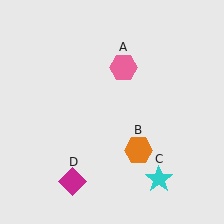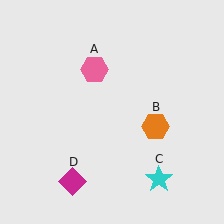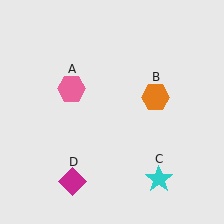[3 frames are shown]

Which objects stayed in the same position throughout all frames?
Cyan star (object C) and magenta diamond (object D) remained stationary.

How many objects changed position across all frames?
2 objects changed position: pink hexagon (object A), orange hexagon (object B).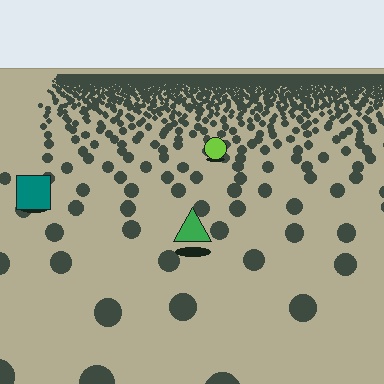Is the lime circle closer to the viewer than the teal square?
No. The teal square is closer — you can tell from the texture gradient: the ground texture is coarser near it.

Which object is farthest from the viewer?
The lime circle is farthest from the viewer. It appears smaller and the ground texture around it is denser.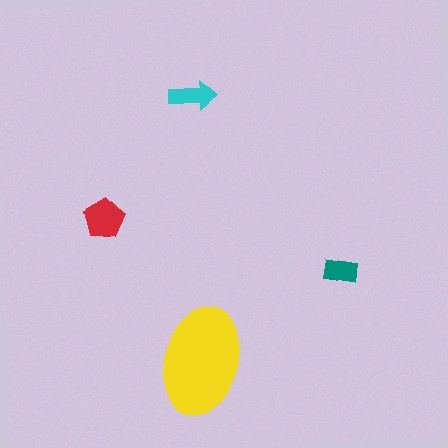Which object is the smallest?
The teal rectangle.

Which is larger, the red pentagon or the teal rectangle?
The red pentagon.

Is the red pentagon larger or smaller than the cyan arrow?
Larger.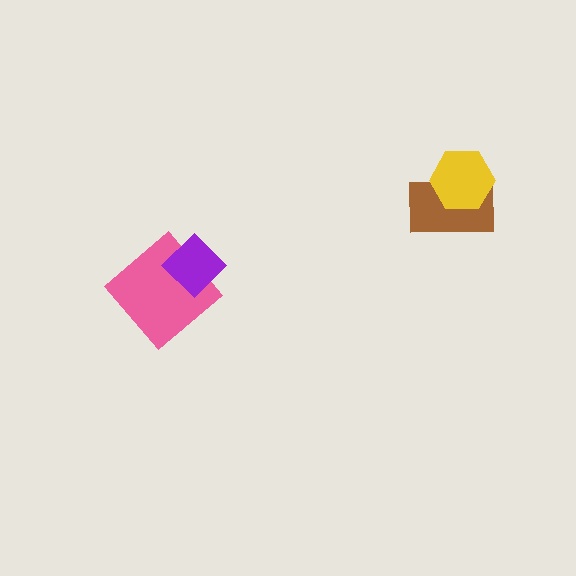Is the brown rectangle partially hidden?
Yes, it is partially covered by another shape.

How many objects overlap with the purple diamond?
1 object overlaps with the purple diamond.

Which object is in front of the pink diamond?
The purple diamond is in front of the pink diamond.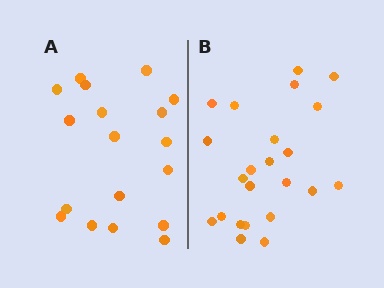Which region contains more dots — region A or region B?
Region B (the right region) has more dots.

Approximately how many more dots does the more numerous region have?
Region B has about 5 more dots than region A.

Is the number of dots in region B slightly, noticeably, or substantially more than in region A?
Region B has noticeably more, but not dramatically so. The ratio is roughly 1.3 to 1.